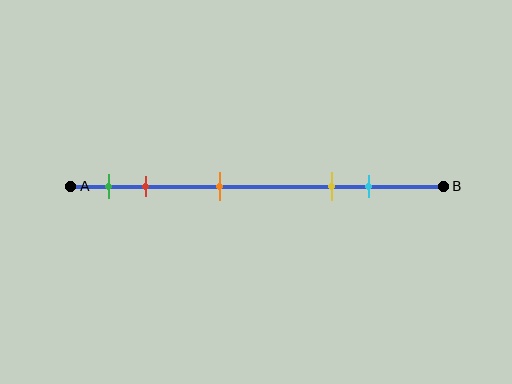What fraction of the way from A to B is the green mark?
The green mark is approximately 10% (0.1) of the way from A to B.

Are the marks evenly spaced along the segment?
No, the marks are not evenly spaced.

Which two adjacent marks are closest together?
The green and red marks are the closest adjacent pair.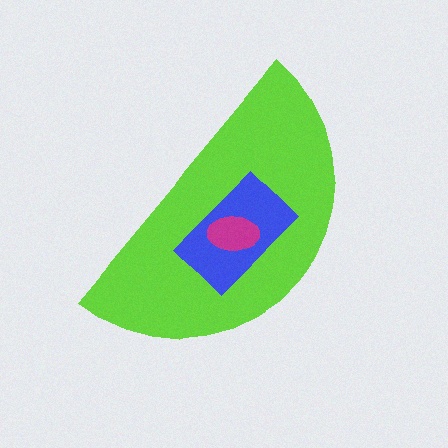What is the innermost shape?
The magenta ellipse.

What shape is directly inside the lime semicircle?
The blue rectangle.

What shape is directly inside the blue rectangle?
The magenta ellipse.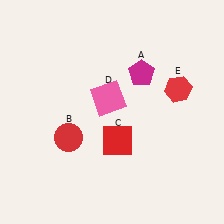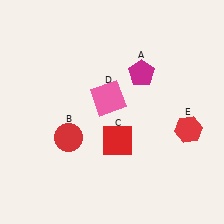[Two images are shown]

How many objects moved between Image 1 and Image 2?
1 object moved between the two images.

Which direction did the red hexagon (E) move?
The red hexagon (E) moved down.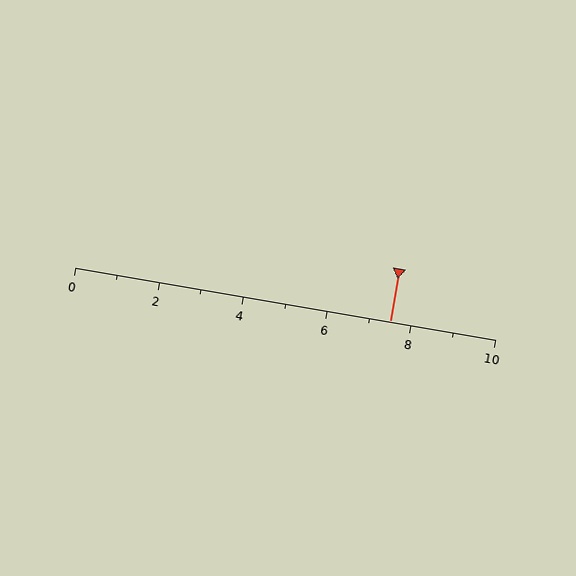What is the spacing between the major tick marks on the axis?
The major ticks are spaced 2 apart.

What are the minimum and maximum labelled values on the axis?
The axis runs from 0 to 10.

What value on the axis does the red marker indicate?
The marker indicates approximately 7.5.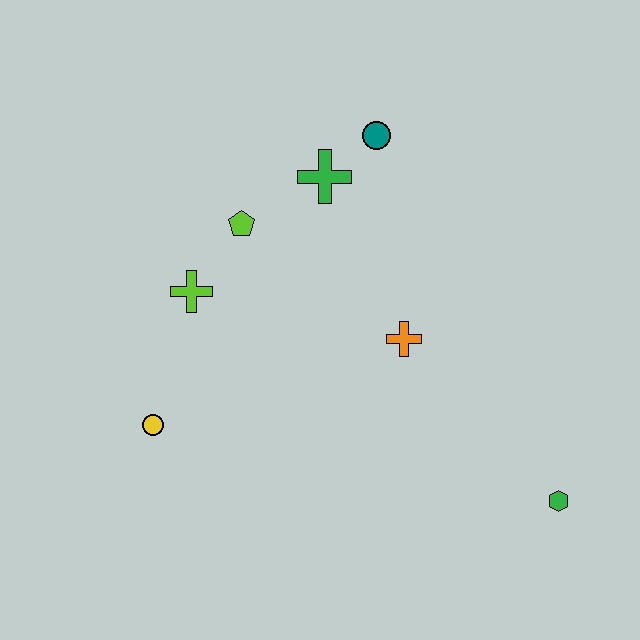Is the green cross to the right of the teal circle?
No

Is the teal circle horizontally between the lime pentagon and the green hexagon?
Yes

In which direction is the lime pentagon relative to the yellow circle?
The lime pentagon is above the yellow circle.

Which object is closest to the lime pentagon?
The lime cross is closest to the lime pentagon.